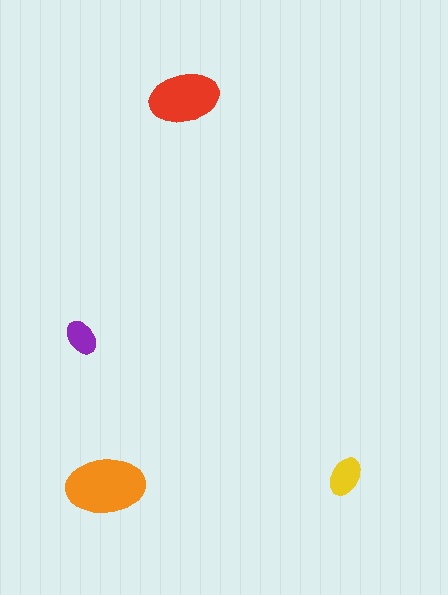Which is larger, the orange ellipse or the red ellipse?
The orange one.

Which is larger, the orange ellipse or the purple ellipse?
The orange one.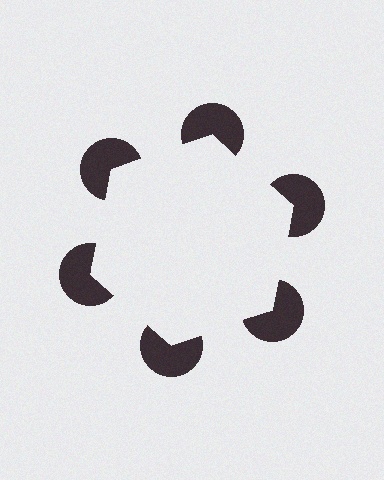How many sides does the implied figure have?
6 sides.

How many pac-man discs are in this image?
There are 6 — one at each vertex of the illusory hexagon.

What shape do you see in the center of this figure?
An illusory hexagon — its edges are inferred from the aligned wedge cuts in the pac-man discs, not physically drawn.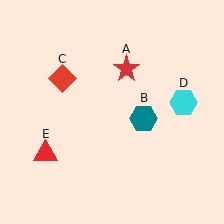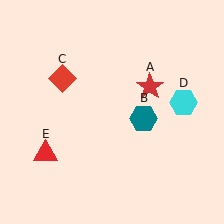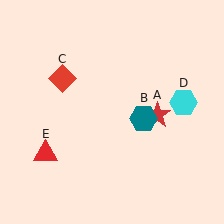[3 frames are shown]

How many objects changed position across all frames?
1 object changed position: red star (object A).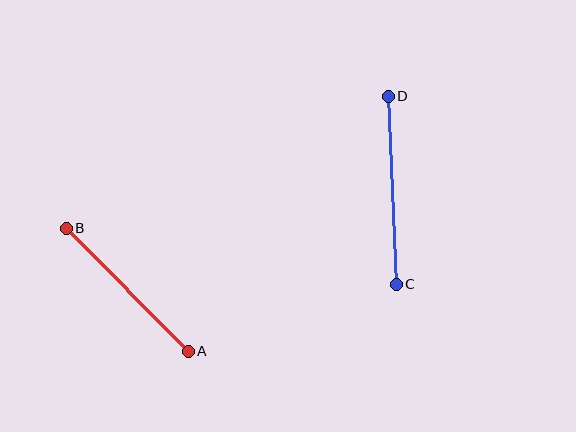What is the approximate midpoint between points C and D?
The midpoint is at approximately (392, 190) pixels.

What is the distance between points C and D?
The distance is approximately 188 pixels.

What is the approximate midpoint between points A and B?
The midpoint is at approximately (127, 290) pixels.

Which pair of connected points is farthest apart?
Points C and D are farthest apart.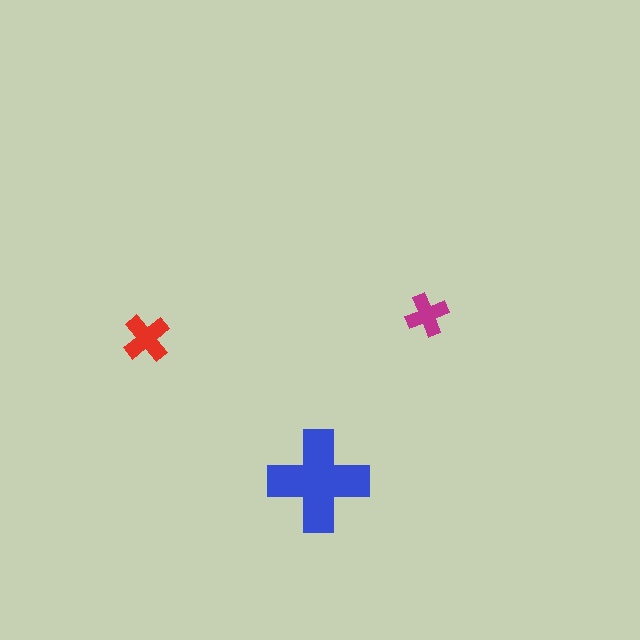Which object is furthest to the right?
The magenta cross is rightmost.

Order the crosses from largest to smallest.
the blue one, the red one, the magenta one.